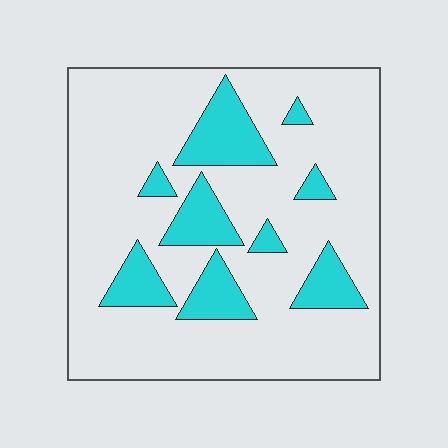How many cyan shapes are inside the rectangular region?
9.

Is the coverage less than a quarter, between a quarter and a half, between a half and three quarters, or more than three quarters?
Less than a quarter.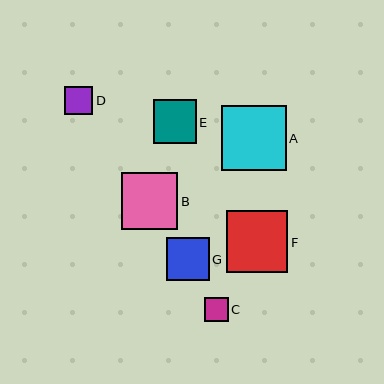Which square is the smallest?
Square C is the smallest with a size of approximately 24 pixels.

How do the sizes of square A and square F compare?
Square A and square F are approximately the same size.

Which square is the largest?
Square A is the largest with a size of approximately 65 pixels.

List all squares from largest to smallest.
From largest to smallest: A, F, B, E, G, D, C.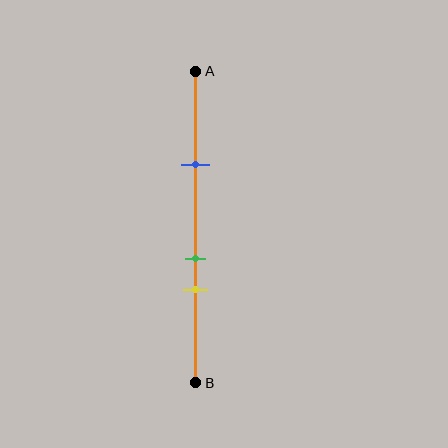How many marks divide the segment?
There are 3 marks dividing the segment.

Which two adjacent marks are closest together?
The green and yellow marks are the closest adjacent pair.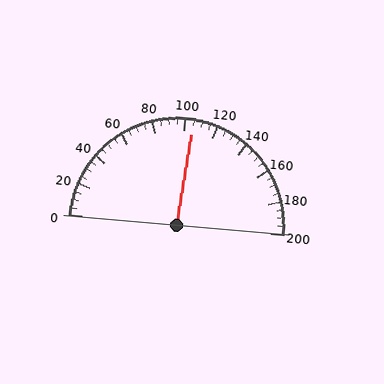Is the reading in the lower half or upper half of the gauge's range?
The reading is in the upper half of the range (0 to 200).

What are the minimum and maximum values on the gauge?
The gauge ranges from 0 to 200.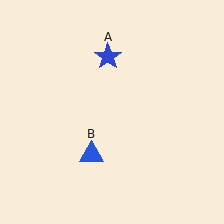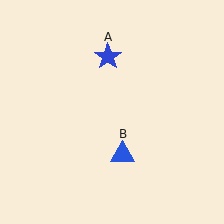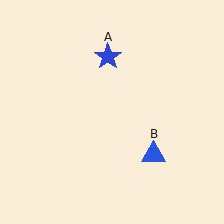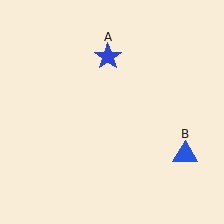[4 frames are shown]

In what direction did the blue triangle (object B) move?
The blue triangle (object B) moved right.